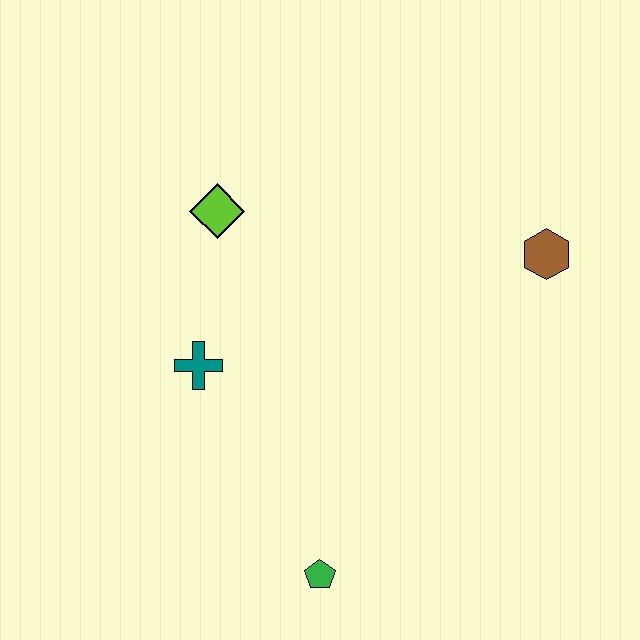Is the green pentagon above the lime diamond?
No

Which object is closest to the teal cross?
The lime diamond is closest to the teal cross.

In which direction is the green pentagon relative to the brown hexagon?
The green pentagon is below the brown hexagon.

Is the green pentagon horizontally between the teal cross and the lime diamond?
No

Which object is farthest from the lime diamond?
The green pentagon is farthest from the lime diamond.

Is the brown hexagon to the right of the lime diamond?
Yes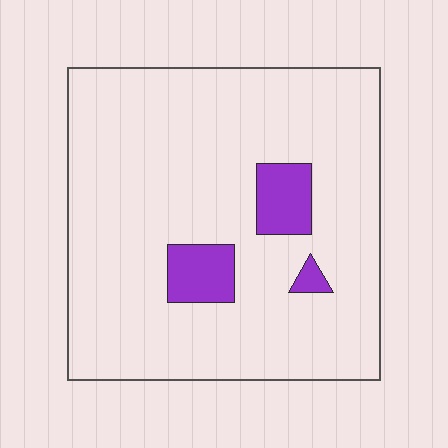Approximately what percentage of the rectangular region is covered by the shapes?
Approximately 10%.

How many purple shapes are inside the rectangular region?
3.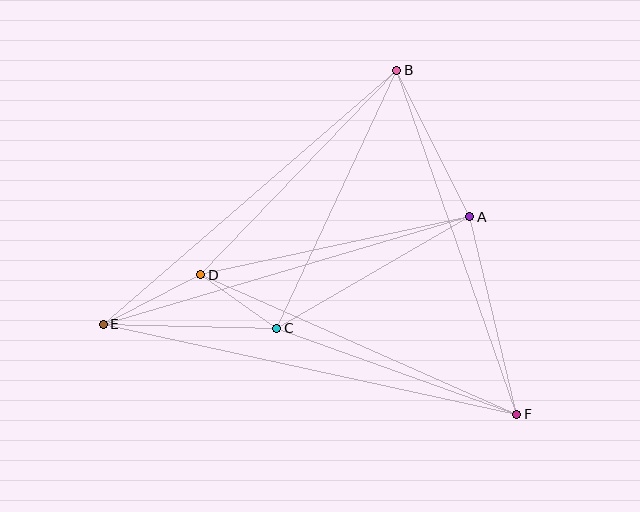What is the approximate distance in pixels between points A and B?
The distance between A and B is approximately 164 pixels.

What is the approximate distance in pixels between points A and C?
The distance between A and C is approximately 223 pixels.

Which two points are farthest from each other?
Points E and F are farthest from each other.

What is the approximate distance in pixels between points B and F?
The distance between B and F is approximately 364 pixels.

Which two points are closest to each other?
Points C and D are closest to each other.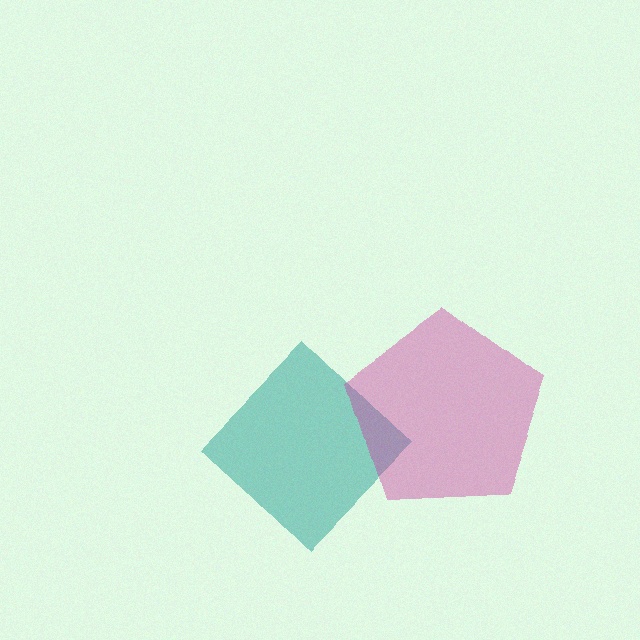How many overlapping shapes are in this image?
There are 2 overlapping shapes in the image.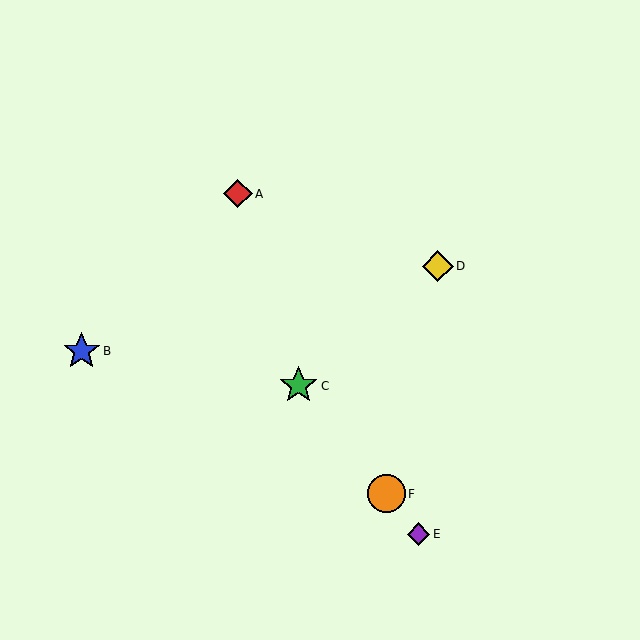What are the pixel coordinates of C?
Object C is at (299, 386).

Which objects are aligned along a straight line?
Objects C, E, F are aligned along a straight line.